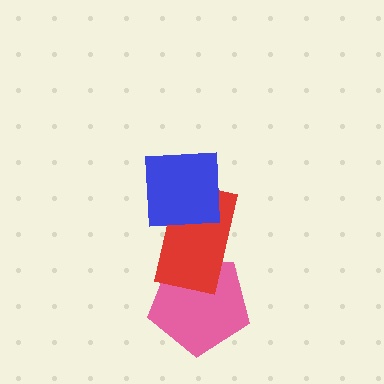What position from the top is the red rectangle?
The red rectangle is 2nd from the top.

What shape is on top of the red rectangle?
The blue square is on top of the red rectangle.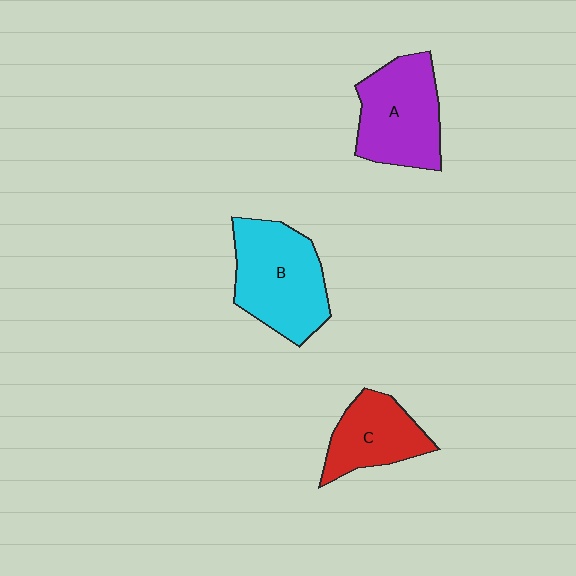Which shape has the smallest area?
Shape C (red).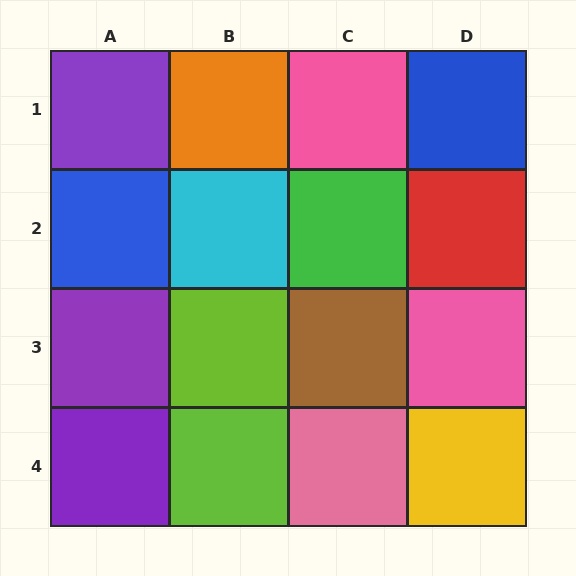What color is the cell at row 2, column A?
Blue.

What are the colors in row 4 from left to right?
Purple, lime, pink, yellow.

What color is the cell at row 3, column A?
Purple.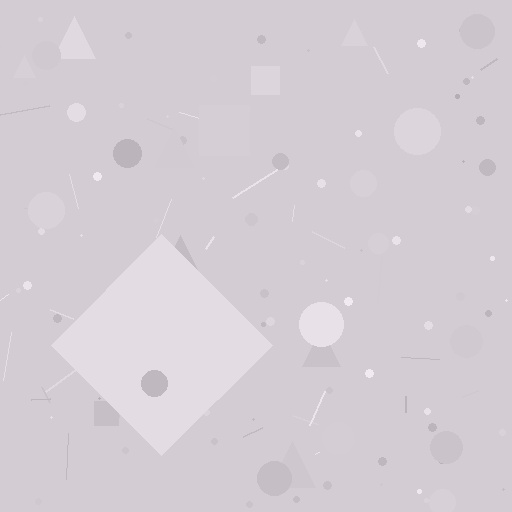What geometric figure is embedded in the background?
A diamond is embedded in the background.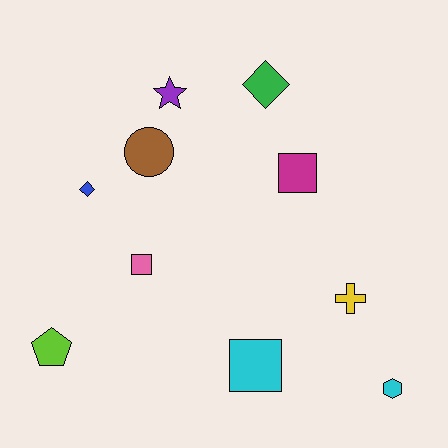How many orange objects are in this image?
There are no orange objects.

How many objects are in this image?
There are 10 objects.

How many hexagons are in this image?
There is 1 hexagon.